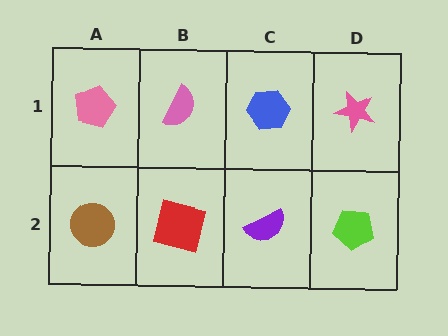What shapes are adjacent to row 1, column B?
A red square (row 2, column B), a pink pentagon (row 1, column A), a blue hexagon (row 1, column C).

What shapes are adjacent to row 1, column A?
A brown circle (row 2, column A), a pink semicircle (row 1, column B).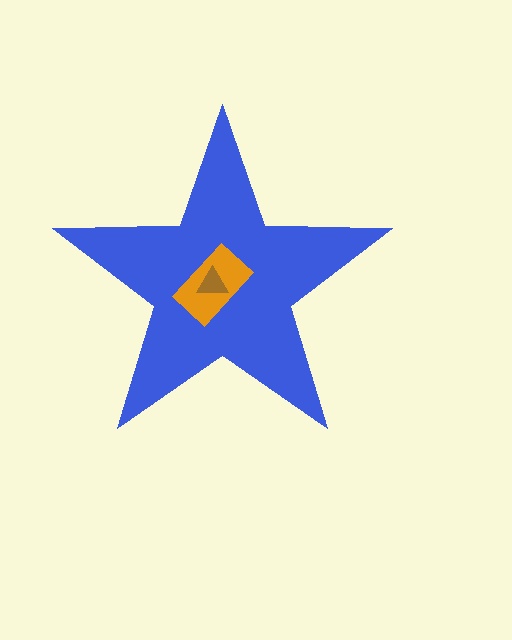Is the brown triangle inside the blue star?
Yes.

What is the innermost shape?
The brown triangle.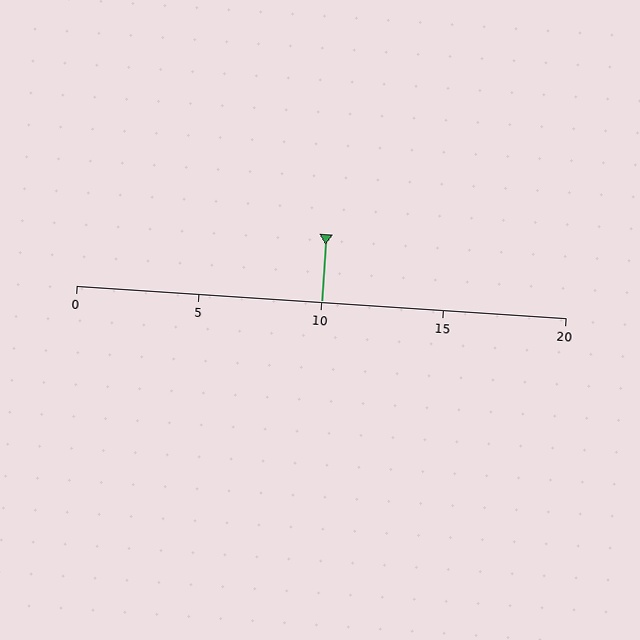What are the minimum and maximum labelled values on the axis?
The axis runs from 0 to 20.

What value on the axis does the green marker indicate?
The marker indicates approximately 10.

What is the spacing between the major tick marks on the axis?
The major ticks are spaced 5 apart.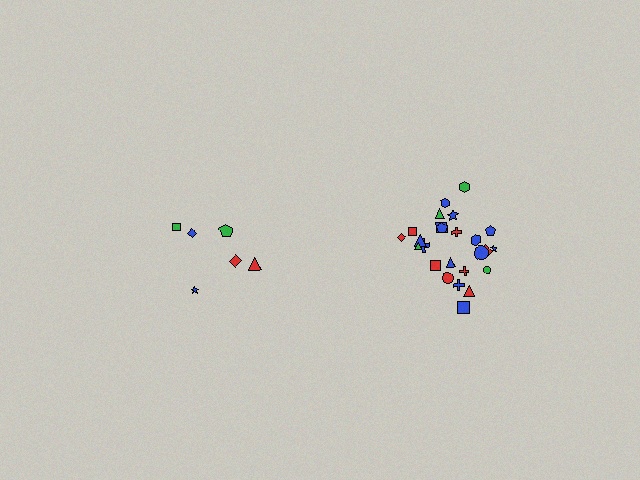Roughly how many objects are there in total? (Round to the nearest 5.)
Roughly 30 objects in total.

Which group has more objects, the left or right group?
The right group.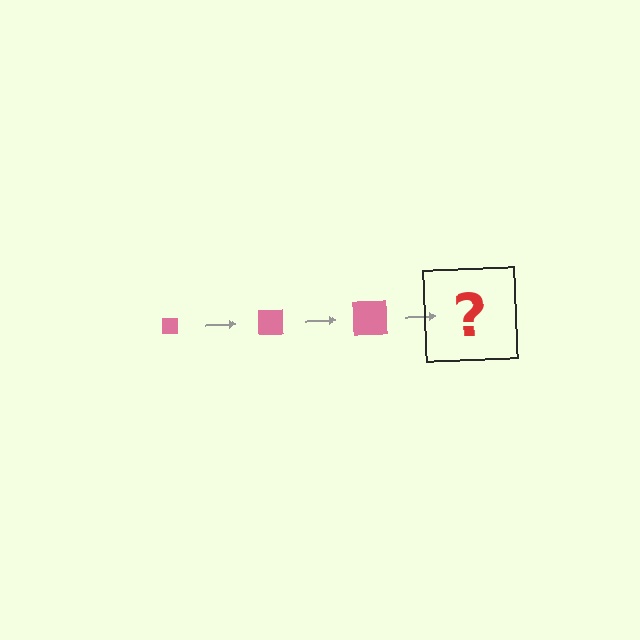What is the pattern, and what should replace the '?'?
The pattern is that the square gets progressively larger each step. The '?' should be a pink square, larger than the previous one.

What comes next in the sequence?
The next element should be a pink square, larger than the previous one.